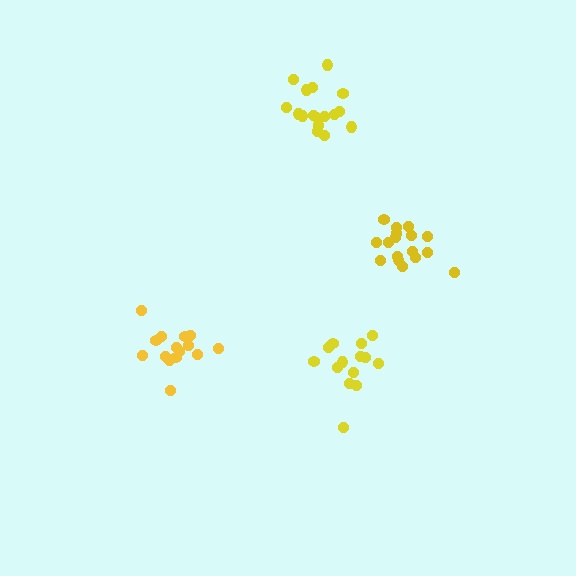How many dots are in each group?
Group 1: 14 dots, Group 2: 17 dots, Group 3: 15 dots, Group 4: 17 dots (63 total).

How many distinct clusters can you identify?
There are 4 distinct clusters.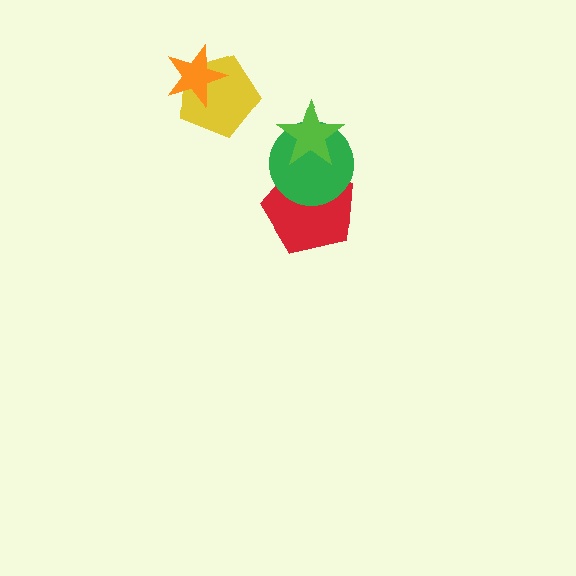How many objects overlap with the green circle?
2 objects overlap with the green circle.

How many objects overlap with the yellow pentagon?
1 object overlaps with the yellow pentagon.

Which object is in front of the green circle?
The lime star is in front of the green circle.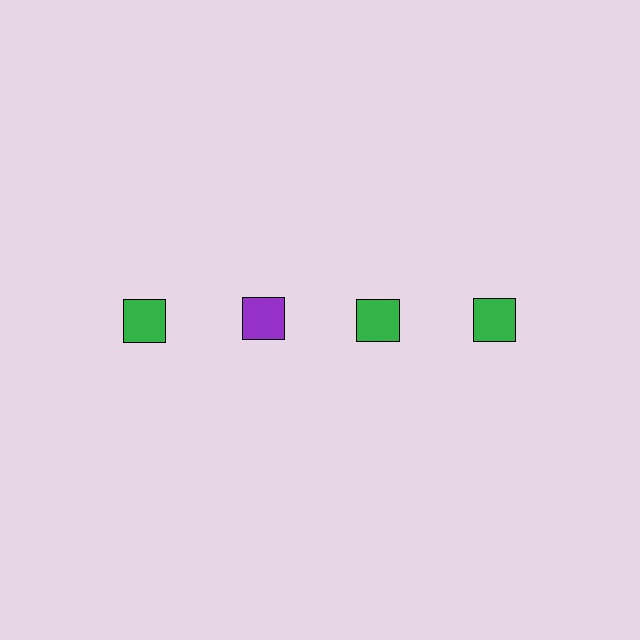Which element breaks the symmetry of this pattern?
The purple square in the top row, second from left column breaks the symmetry. All other shapes are green squares.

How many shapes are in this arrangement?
There are 4 shapes arranged in a grid pattern.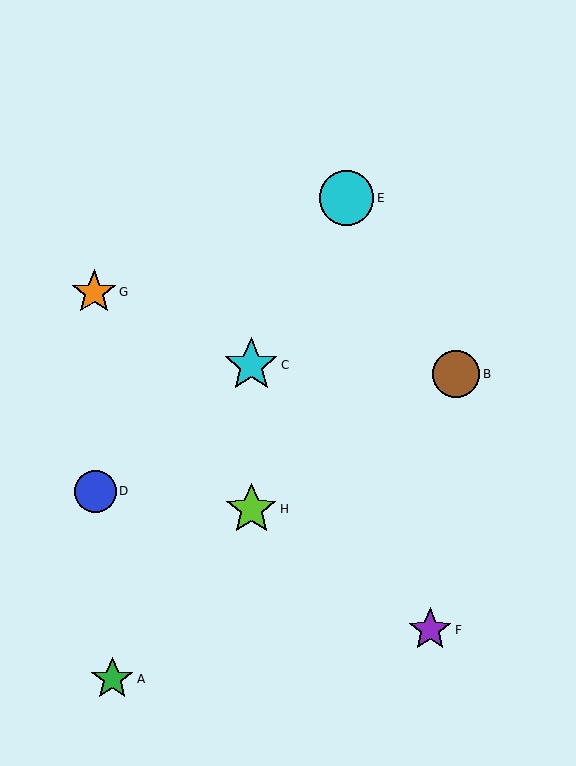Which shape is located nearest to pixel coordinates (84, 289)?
The orange star (labeled G) at (94, 292) is nearest to that location.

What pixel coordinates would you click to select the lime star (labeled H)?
Click at (251, 509) to select the lime star H.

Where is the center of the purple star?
The center of the purple star is at (430, 630).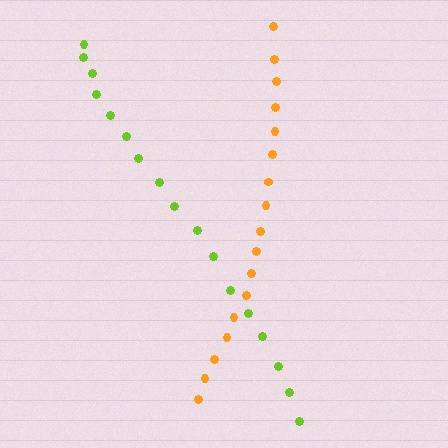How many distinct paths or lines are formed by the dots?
There are 2 distinct paths.